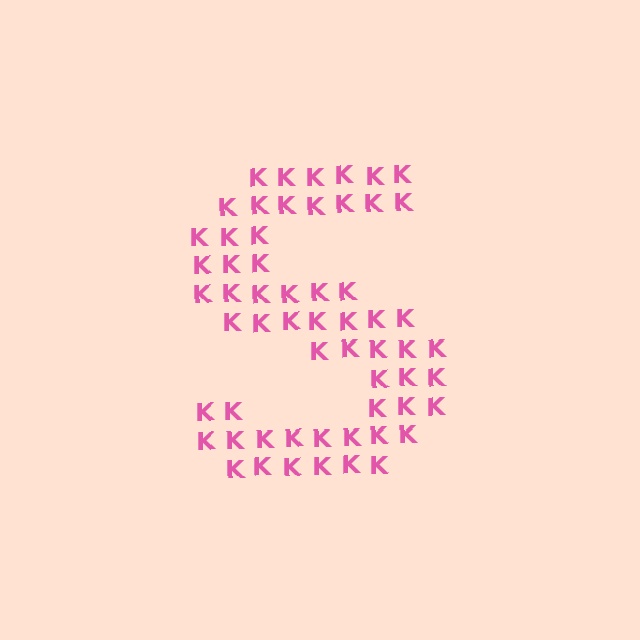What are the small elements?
The small elements are letter K's.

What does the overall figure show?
The overall figure shows the letter S.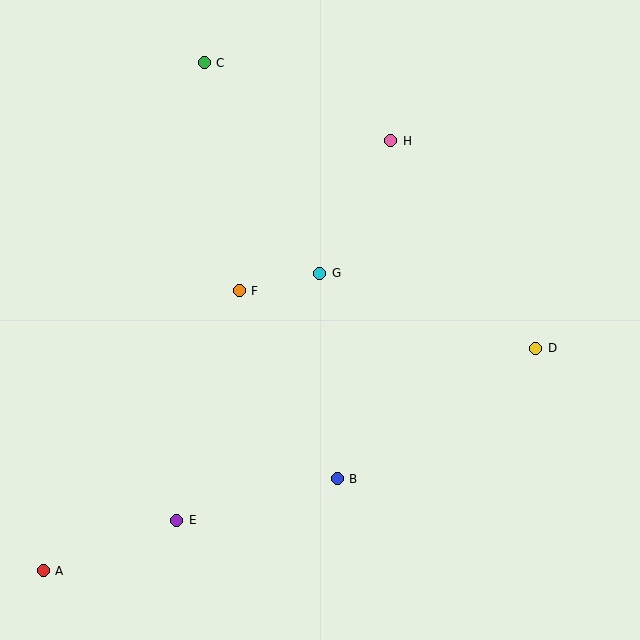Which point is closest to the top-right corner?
Point H is closest to the top-right corner.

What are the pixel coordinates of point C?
Point C is at (204, 63).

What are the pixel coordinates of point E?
Point E is at (177, 520).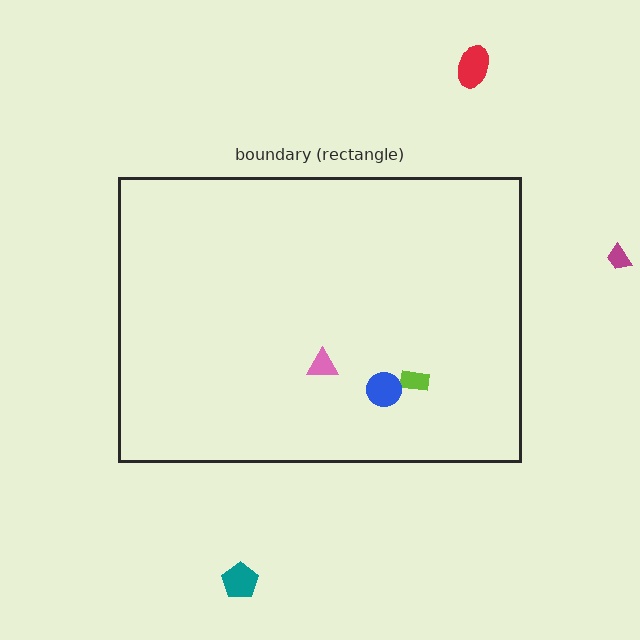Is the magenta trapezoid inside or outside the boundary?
Outside.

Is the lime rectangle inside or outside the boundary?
Inside.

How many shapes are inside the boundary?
3 inside, 3 outside.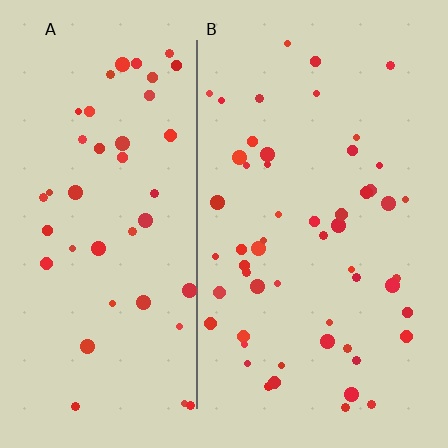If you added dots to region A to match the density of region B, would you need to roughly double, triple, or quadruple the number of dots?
Approximately double.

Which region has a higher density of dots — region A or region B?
B (the right).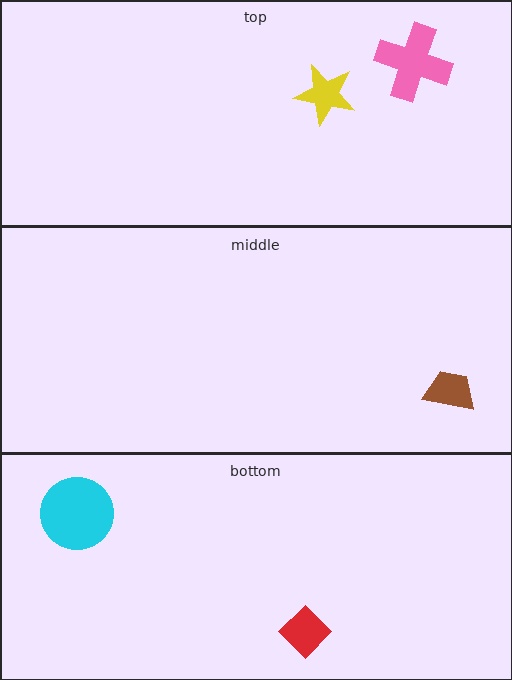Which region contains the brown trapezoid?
The middle region.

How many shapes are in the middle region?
1.